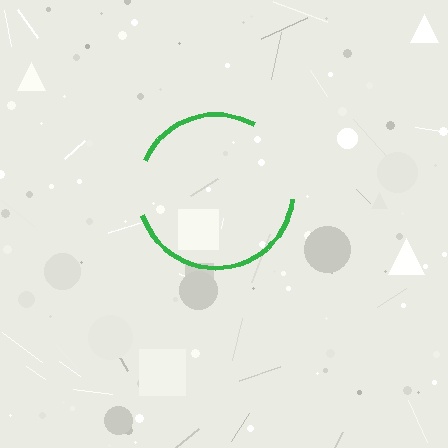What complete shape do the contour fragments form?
The contour fragments form a circle.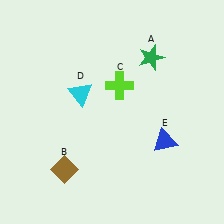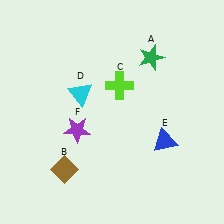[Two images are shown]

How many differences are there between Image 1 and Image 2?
There is 1 difference between the two images.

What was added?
A purple star (F) was added in Image 2.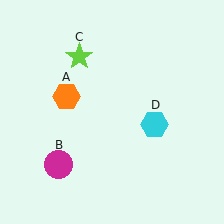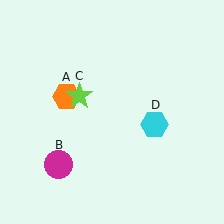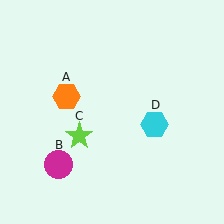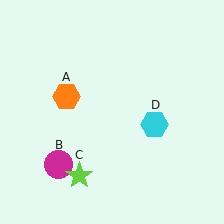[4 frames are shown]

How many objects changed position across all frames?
1 object changed position: lime star (object C).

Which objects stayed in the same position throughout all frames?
Orange hexagon (object A) and magenta circle (object B) and cyan hexagon (object D) remained stationary.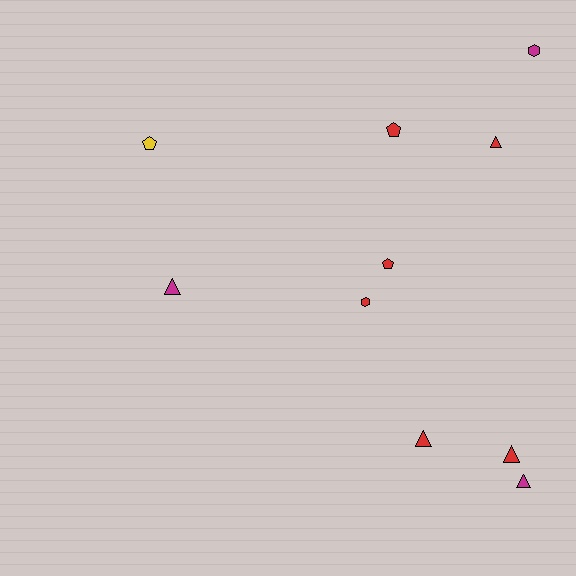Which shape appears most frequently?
Triangle, with 5 objects.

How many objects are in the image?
There are 10 objects.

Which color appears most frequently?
Red, with 6 objects.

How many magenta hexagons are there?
There is 1 magenta hexagon.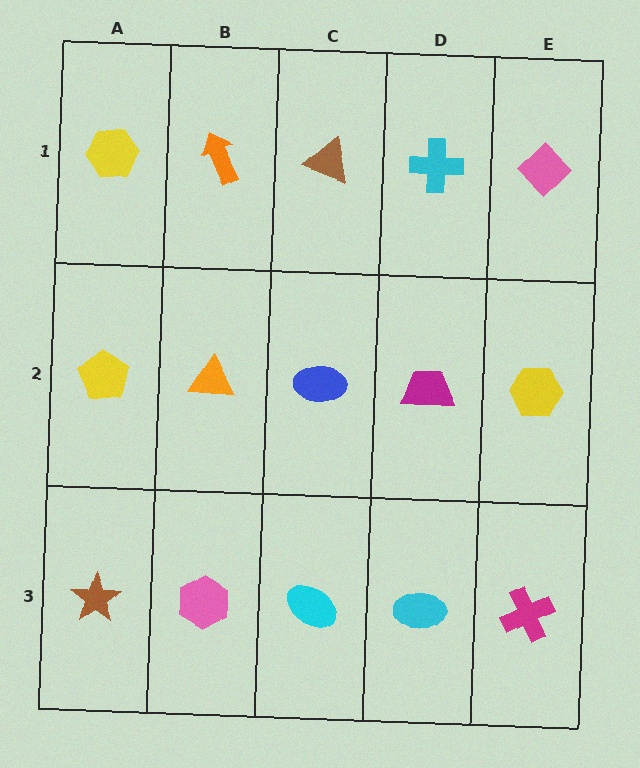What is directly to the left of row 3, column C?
A pink hexagon.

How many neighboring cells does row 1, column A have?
2.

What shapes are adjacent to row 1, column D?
A magenta trapezoid (row 2, column D), a brown triangle (row 1, column C), a pink diamond (row 1, column E).